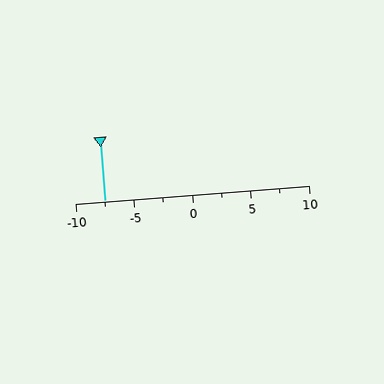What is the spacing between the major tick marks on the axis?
The major ticks are spaced 5 apart.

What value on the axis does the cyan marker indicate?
The marker indicates approximately -7.5.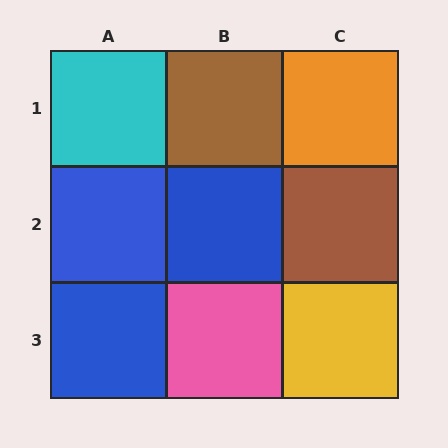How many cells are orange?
1 cell is orange.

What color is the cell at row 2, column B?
Blue.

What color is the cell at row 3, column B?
Pink.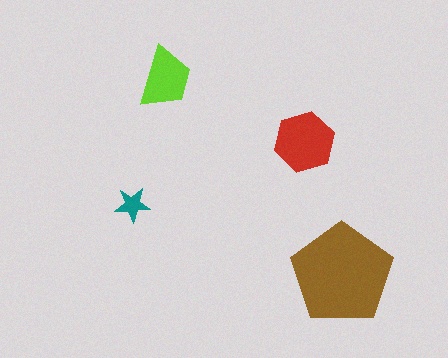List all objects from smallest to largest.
The teal star, the lime trapezoid, the red hexagon, the brown pentagon.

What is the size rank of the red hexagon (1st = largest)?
2nd.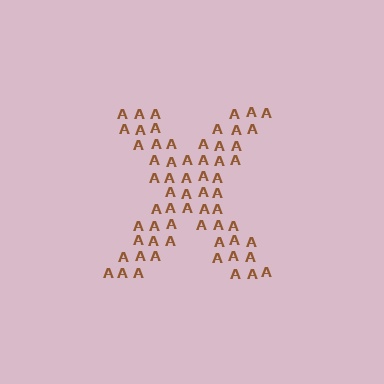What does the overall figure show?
The overall figure shows the letter X.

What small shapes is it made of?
It is made of small letter A's.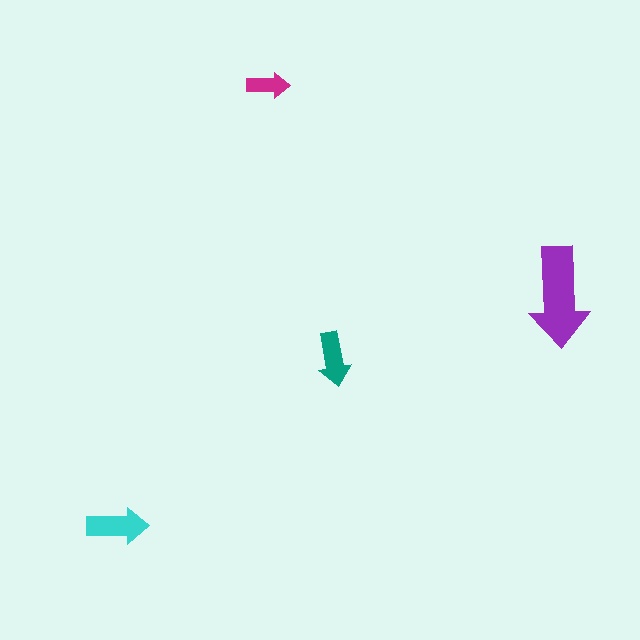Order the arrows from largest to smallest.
the purple one, the cyan one, the teal one, the magenta one.